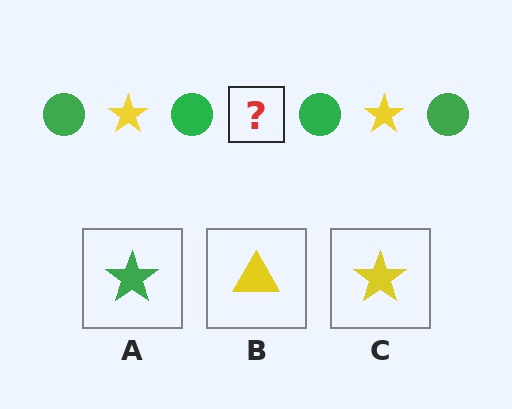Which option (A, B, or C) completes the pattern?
C.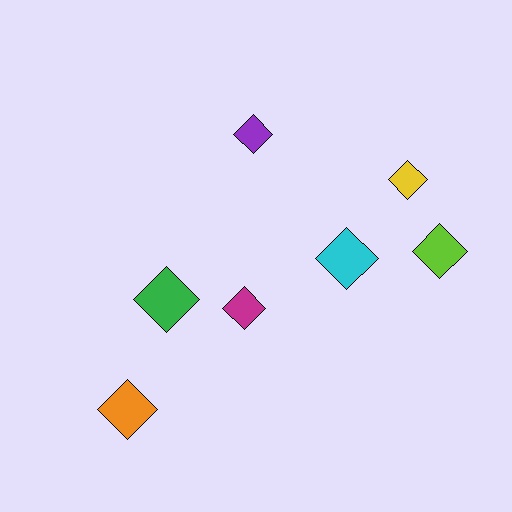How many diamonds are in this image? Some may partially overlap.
There are 7 diamonds.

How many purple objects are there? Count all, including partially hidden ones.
There is 1 purple object.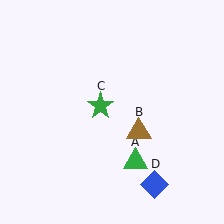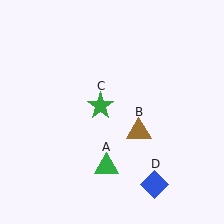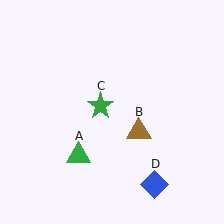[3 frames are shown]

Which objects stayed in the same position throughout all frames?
Brown triangle (object B) and green star (object C) and blue diamond (object D) remained stationary.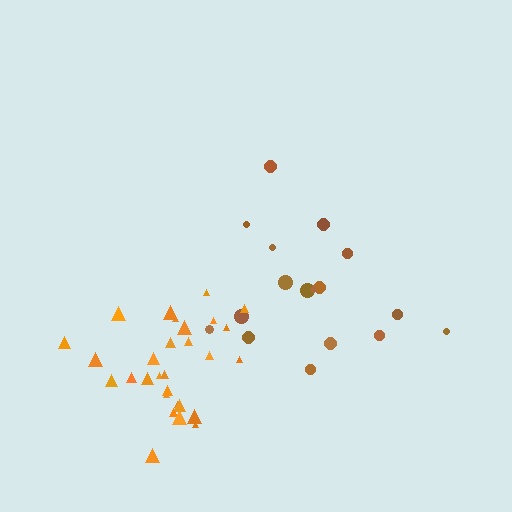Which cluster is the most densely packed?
Orange.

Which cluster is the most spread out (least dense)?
Brown.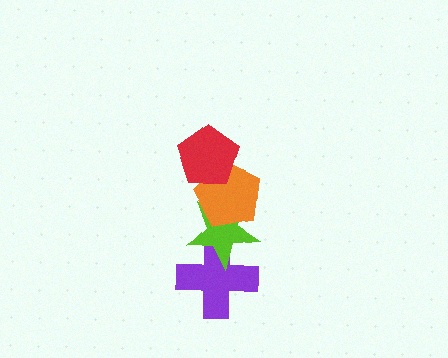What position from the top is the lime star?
The lime star is 3rd from the top.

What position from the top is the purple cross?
The purple cross is 4th from the top.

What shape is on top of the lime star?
The orange pentagon is on top of the lime star.